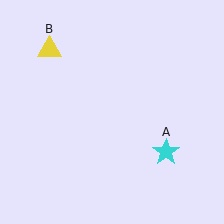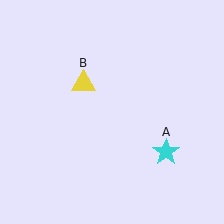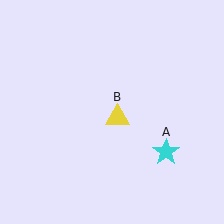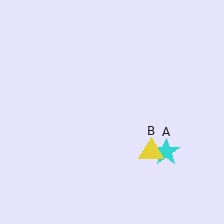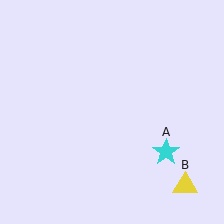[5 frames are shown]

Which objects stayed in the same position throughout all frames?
Cyan star (object A) remained stationary.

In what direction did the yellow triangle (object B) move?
The yellow triangle (object B) moved down and to the right.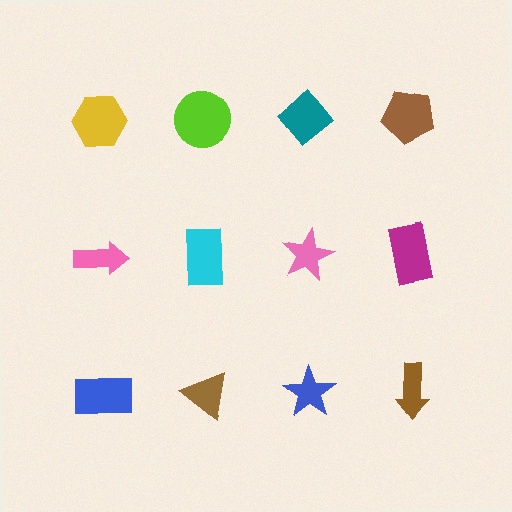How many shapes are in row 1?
4 shapes.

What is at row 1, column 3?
A teal diamond.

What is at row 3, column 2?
A brown triangle.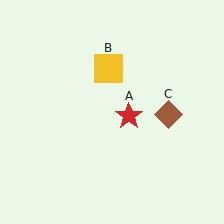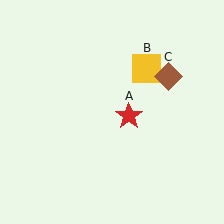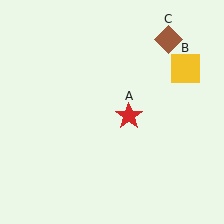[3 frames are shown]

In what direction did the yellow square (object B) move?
The yellow square (object B) moved right.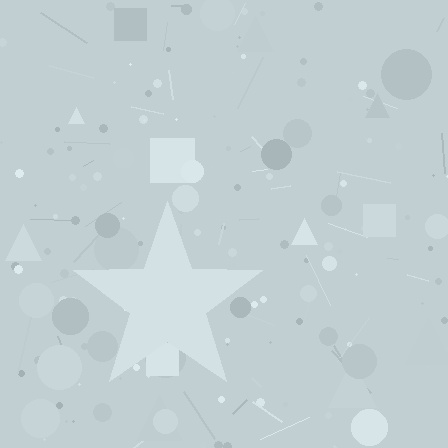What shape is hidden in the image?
A star is hidden in the image.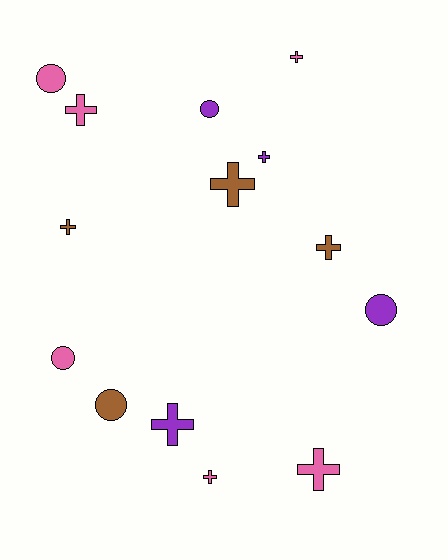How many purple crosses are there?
There are 2 purple crosses.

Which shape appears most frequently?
Cross, with 9 objects.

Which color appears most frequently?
Pink, with 6 objects.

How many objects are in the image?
There are 14 objects.